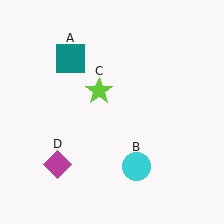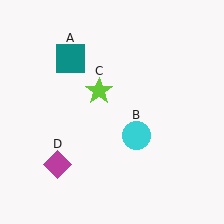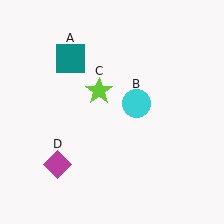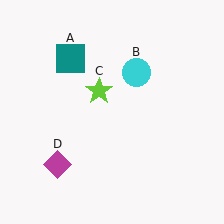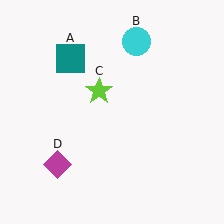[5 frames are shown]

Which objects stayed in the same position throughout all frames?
Teal square (object A) and lime star (object C) and magenta diamond (object D) remained stationary.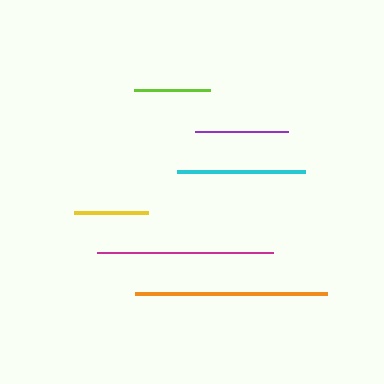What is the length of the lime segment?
The lime segment is approximately 76 pixels long.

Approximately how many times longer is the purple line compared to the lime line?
The purple line is approximately 1.2 times the length of the lime line.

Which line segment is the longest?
The orange line is the longest at approximately 192 pixels.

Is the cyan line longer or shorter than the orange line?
The orange line is longer than the cyan line.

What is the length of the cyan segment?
The cyan segment is approximately 128 pixels long.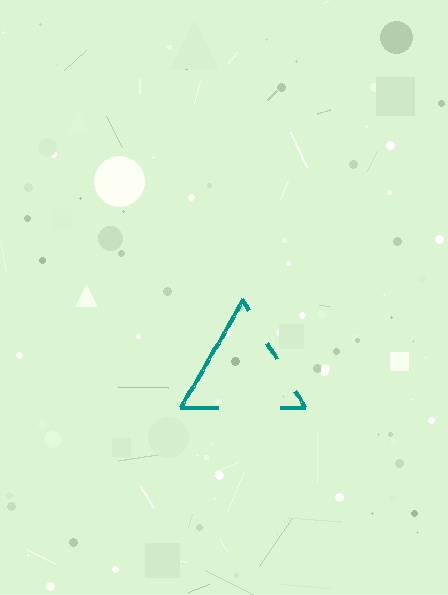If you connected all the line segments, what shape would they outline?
They would outline a triangle.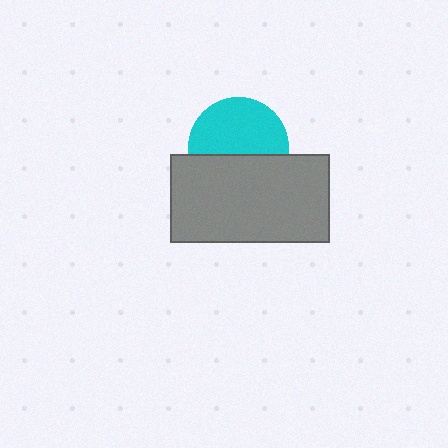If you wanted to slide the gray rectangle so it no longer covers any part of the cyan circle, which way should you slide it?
Slide it down — that is the most direct way to separate the two shapes.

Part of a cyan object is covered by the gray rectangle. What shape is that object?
It is a circle.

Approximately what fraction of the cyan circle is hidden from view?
Roughly 43% of the cyan circle is hidden behind the gray rectangle.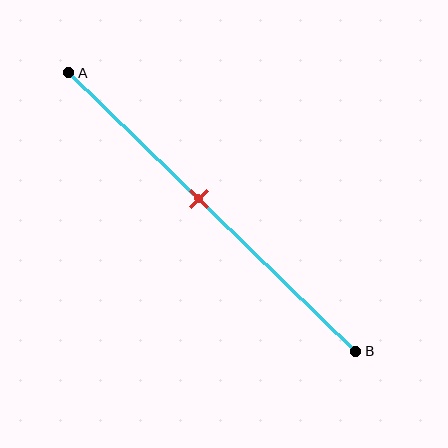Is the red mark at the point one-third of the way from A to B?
No, the mark is at about 45% from A, not at the 33% one-third point.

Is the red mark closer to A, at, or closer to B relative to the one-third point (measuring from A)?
The red mark is closer to point B than the one-third point of segment AB.